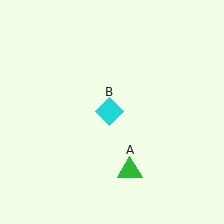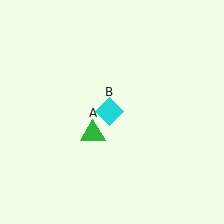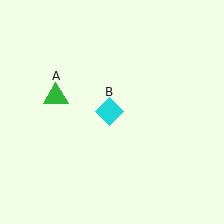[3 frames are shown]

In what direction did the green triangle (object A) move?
The green triangle (object A) moved up and to the left.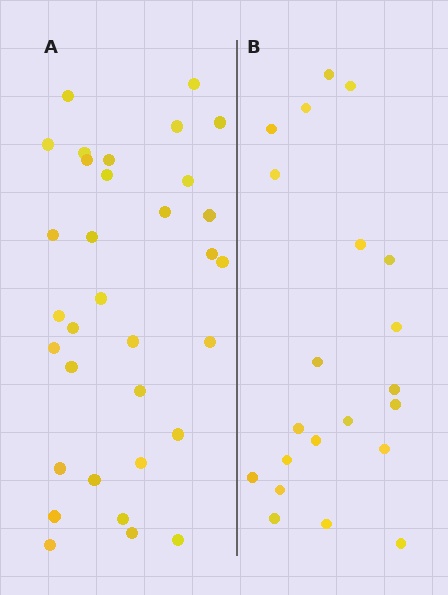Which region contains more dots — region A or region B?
Region A (the left region) has more dots.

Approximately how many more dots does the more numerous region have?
Region A has roughly 12 or so more dots than region B.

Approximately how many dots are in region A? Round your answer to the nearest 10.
About 30 dots. (The exact count is 33, which rounds to 30.)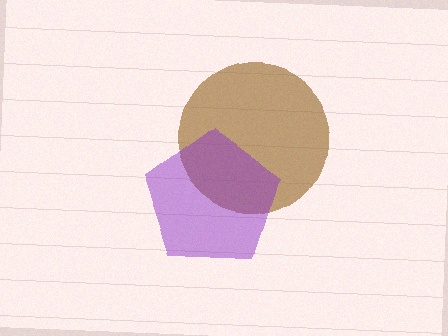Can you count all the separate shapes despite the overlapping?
Yes, there are 2 separate shapes.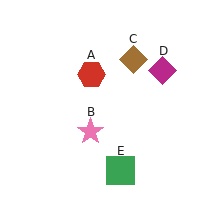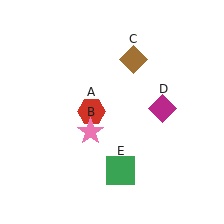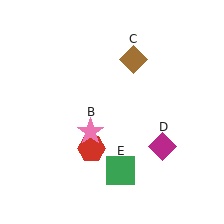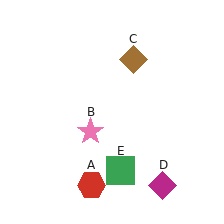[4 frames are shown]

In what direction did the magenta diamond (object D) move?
The magenta diamond (object D) moved down.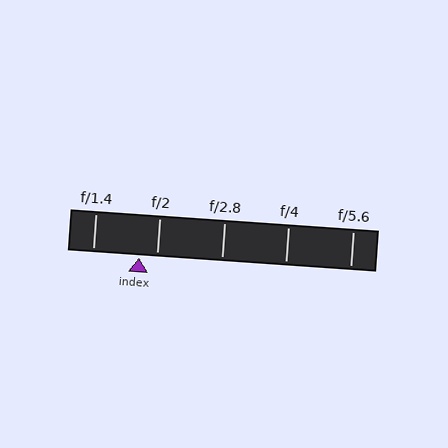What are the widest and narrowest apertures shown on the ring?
The widest aperture shown is f/1.4 and the narrowest is f/5.6.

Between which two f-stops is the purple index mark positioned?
The index mark is between f/1.4 and f/2.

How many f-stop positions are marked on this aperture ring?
There are 5 f-stop positions marked.